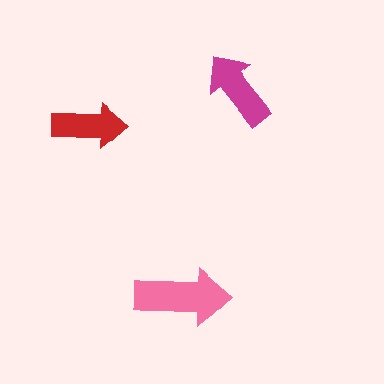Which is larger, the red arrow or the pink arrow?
The pink one.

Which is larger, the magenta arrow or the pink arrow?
The pink one.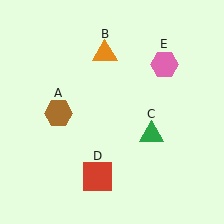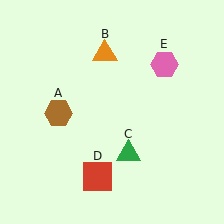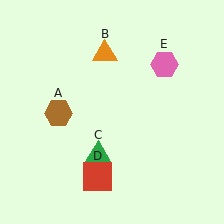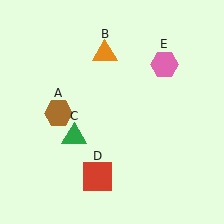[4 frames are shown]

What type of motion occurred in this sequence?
The green triangle (object C) rotated clockwise around the center of the scene.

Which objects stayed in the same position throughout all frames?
Brown hexagon (object A) and orange triangle (object B) and red square (object D) and pink hexagon (object E) remained stationary.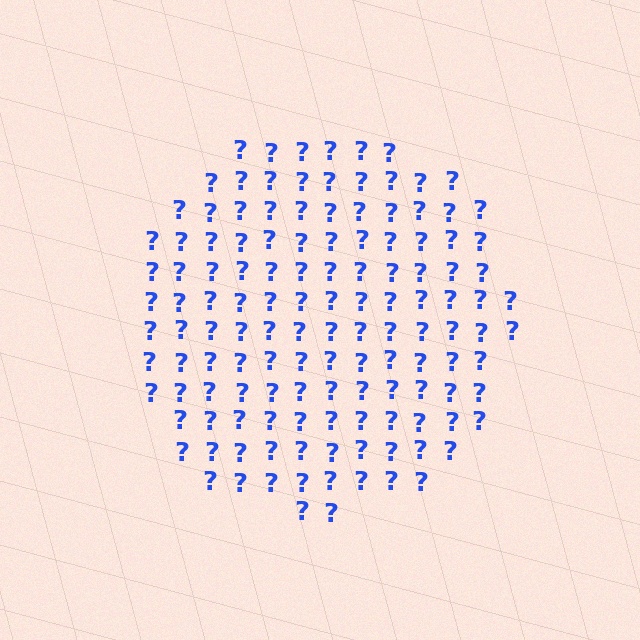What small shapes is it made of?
It is made of small question marks.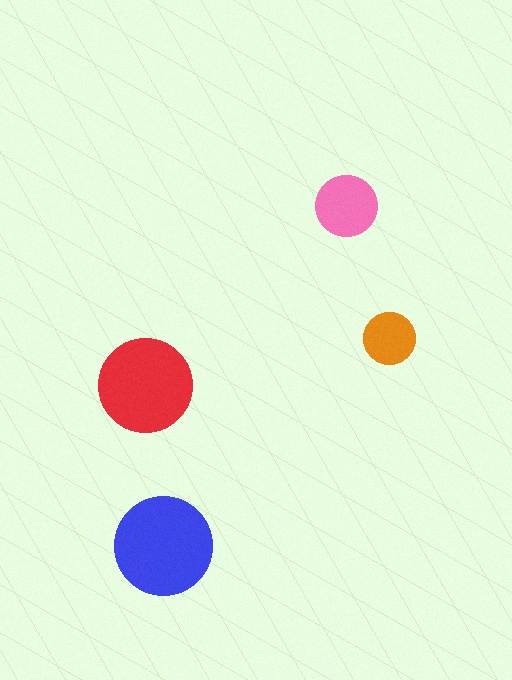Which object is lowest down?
The blue circle is bottommost.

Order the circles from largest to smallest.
the blue one, the red one, the pink one, the orange one.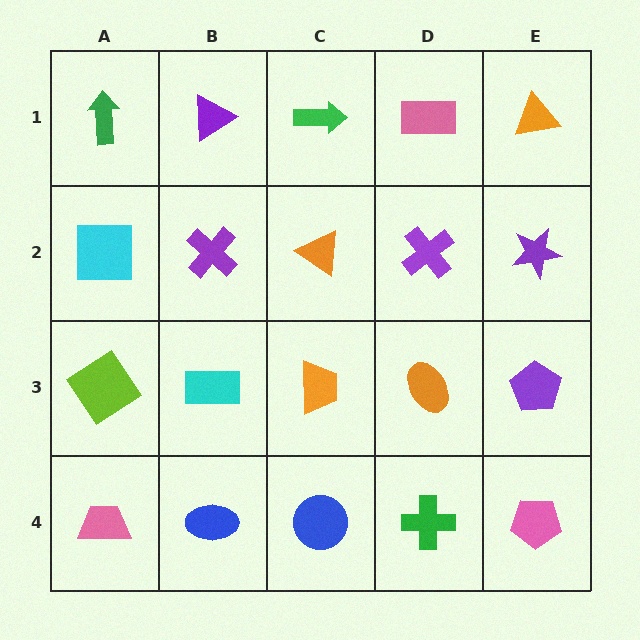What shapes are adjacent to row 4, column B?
A cyan rectangle (row 3, column B), a pink trapezoid (row 4, column A), a blue circle (row 4, column C).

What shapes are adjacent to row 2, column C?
A green arrow (row 1, column C), an orange trapezoid (row 3, column C), a purple cross (row 2, column B), a purple cross (row 2, column D).